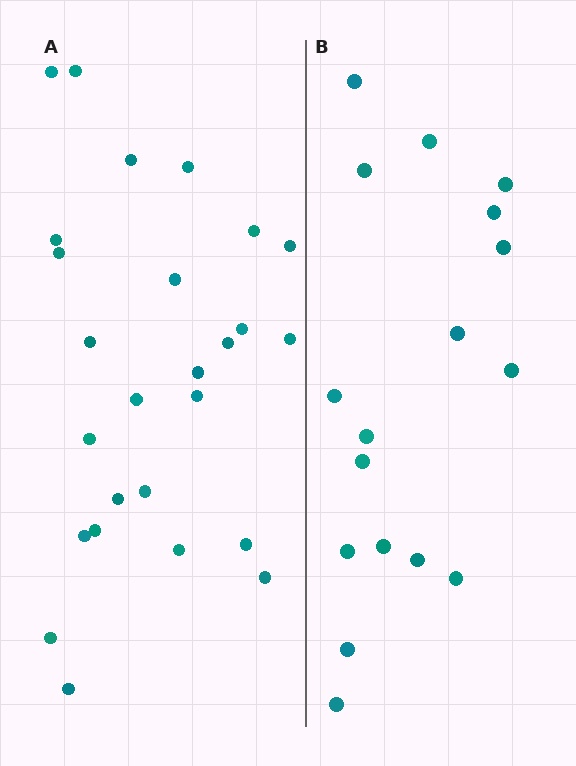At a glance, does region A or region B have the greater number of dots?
Region A (the left region) has more dots.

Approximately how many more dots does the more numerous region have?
Region A has roughly 8 or so more dots than region B.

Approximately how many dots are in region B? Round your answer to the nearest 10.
About 20 dots. (The exact count is 17, which rounds to 20.)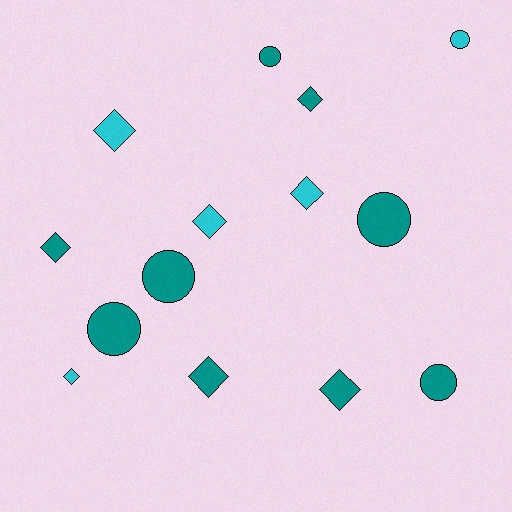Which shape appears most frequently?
Diamond, with 8 objects.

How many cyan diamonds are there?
There are 4 cyan diamonds.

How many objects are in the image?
There are 14 objects.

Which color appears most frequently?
Teal, with 9 objects.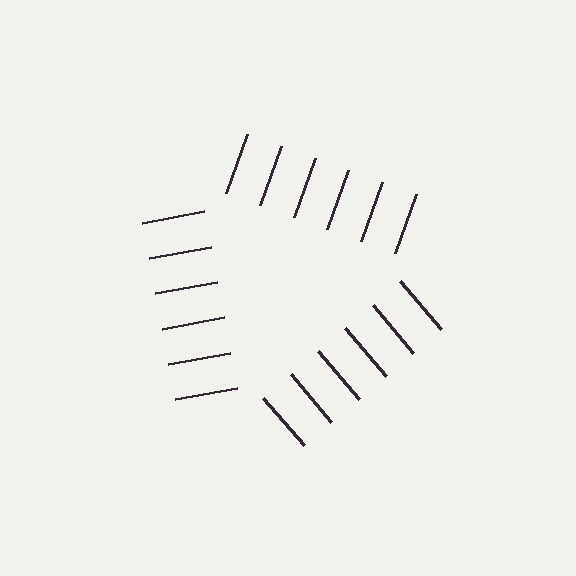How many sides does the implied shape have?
3 sides — the line-ends trace a triangle.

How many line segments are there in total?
18 — 6 along each of the 3 edges.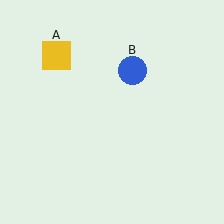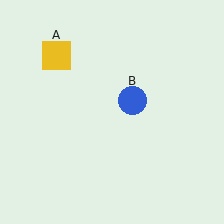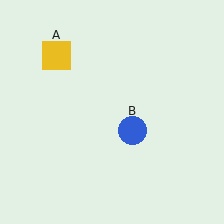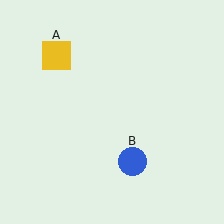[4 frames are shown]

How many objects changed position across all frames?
1 object changed position: blue circle (object B).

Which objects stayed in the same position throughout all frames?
Yellow square (object A) remained stationary.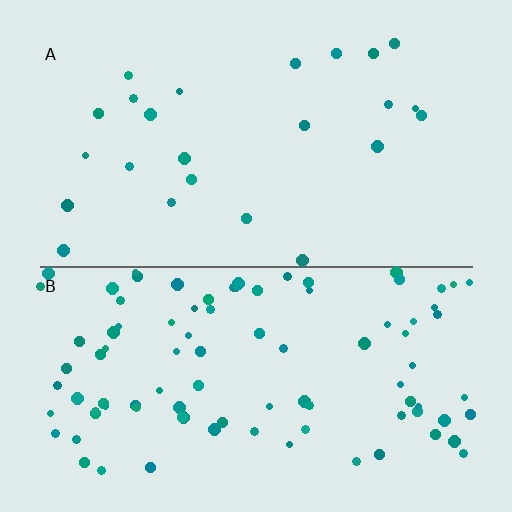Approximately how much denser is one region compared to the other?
Approximately 3.9× — region B over region A.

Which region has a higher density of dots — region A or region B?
B (the bottom).